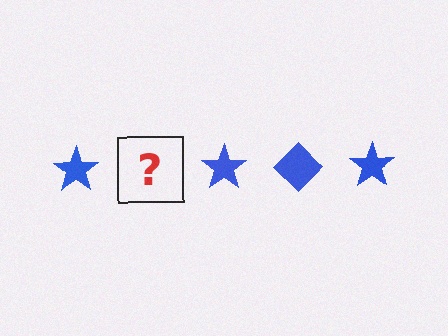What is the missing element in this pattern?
The missing element is a blue diamond.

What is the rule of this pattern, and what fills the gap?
The rule is that the pattern cycles through star, diamond shapes in blue. The gap should be filled with a blue diamond.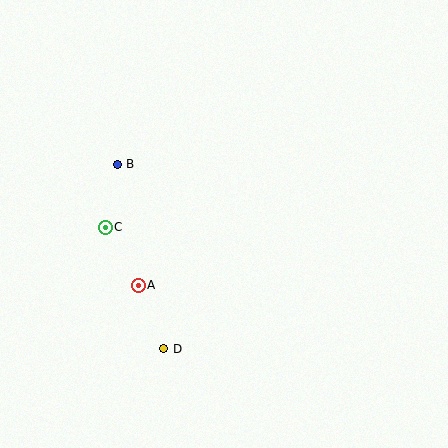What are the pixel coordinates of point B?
Point B is at (117, 164).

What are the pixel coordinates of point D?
Point D is at (164, 349).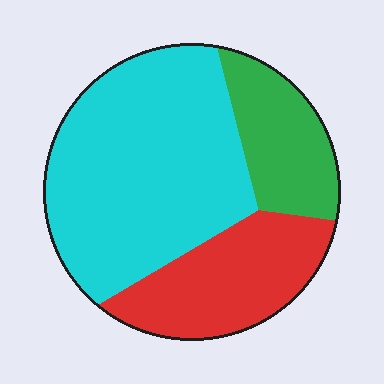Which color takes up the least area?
Green, at roughly 20%.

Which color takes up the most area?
Cyan, at roughly 55%.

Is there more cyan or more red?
Cyan.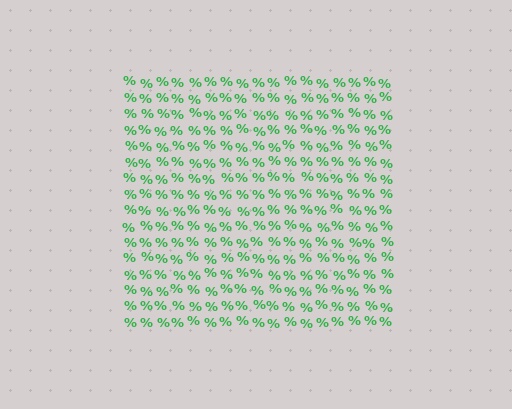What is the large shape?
The large shape is a square.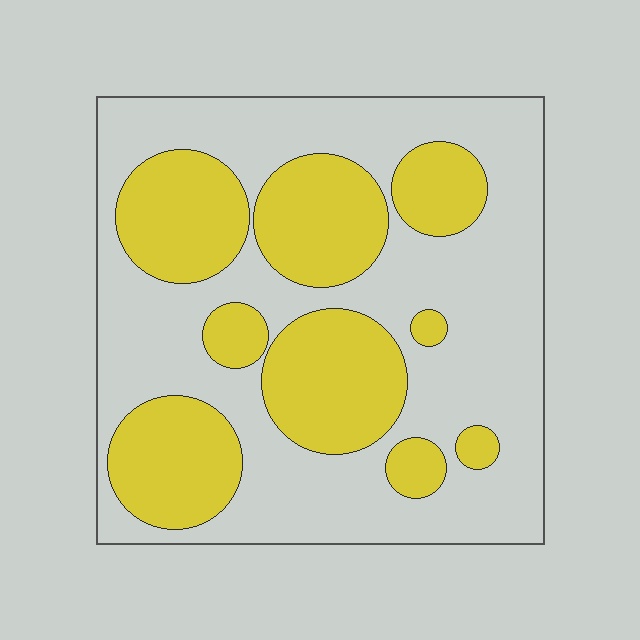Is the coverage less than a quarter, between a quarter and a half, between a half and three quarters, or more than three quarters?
Between a quarter and a half.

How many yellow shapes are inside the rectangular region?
9.